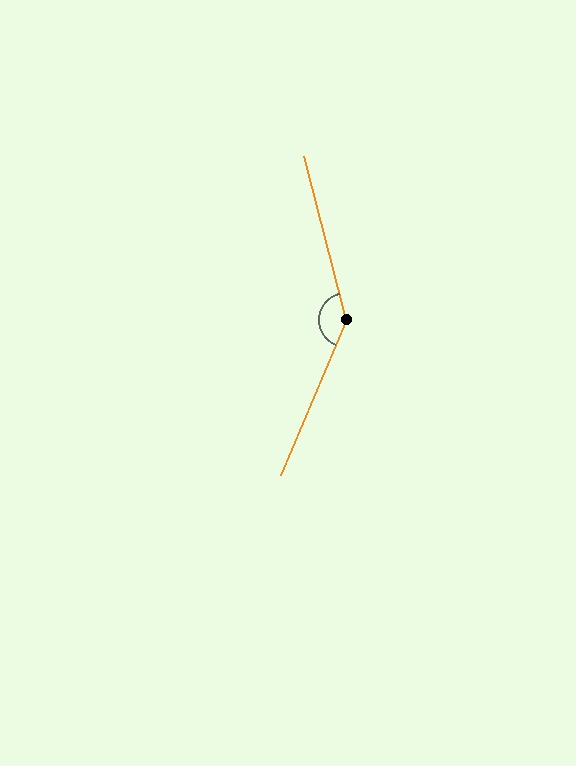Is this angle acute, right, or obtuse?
It is obtuse.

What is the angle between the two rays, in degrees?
Approximately 142 degrees.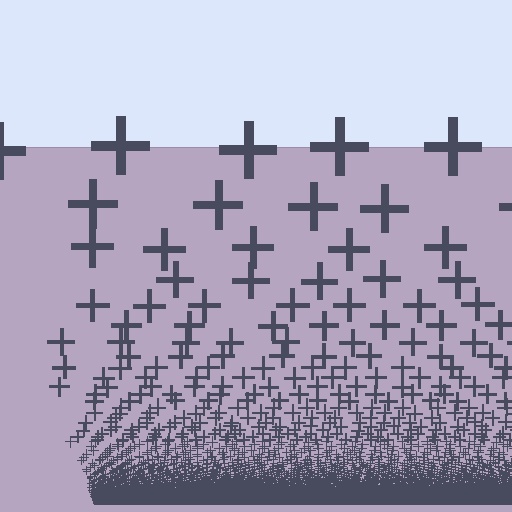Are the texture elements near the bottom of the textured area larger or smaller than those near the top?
Smaller. The gradient is inverted — elements near the bottom are smaller and denser.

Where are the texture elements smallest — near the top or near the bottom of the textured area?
Near the bottom.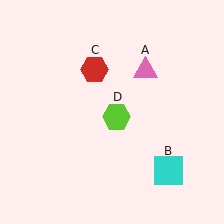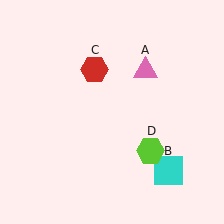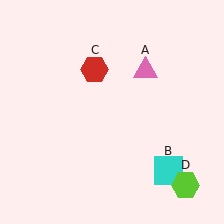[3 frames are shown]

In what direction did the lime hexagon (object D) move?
The lime hexagon (object D) moved down and to the right.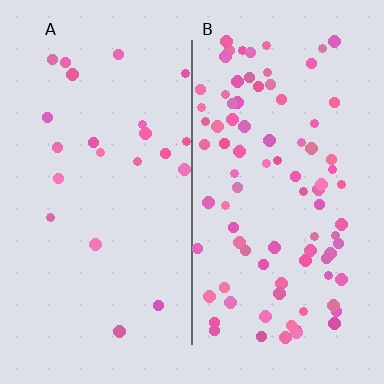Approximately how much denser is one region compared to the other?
Approximately 3.9× — region B over region A.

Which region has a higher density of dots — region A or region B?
B (the right).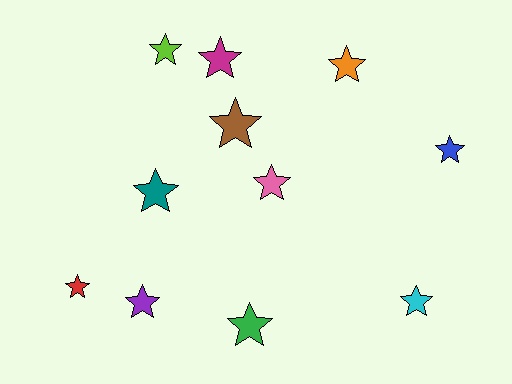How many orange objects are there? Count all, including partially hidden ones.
There is 1 orange object.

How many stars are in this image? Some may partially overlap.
There are 11 stars.